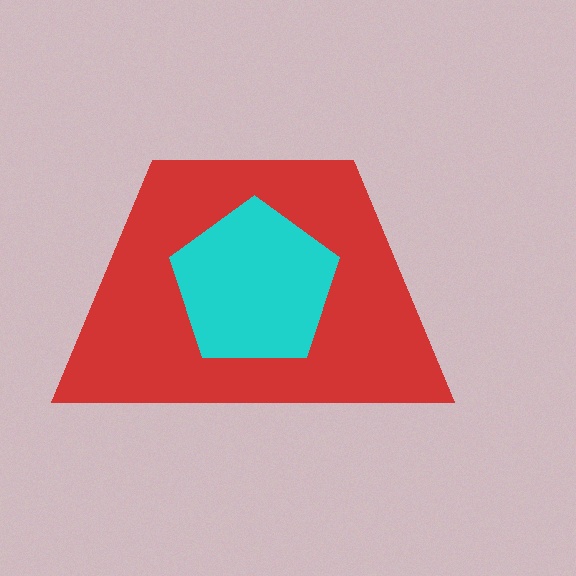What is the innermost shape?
The cyan pentagon.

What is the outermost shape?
The red trapezoid.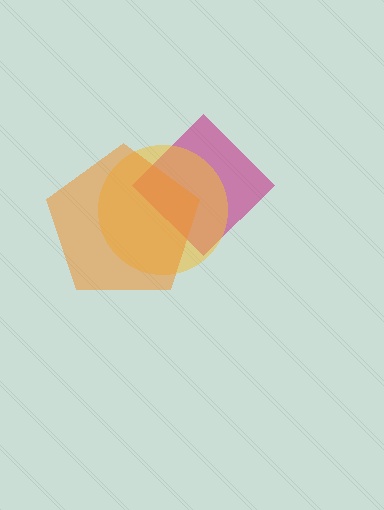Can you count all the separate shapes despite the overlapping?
Yes, there are 3 separate shapes.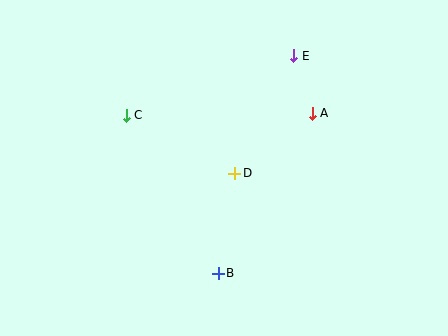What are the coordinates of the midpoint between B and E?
The midpoint between B and E is at (256, 165).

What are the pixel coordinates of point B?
Point B is at (218, 273).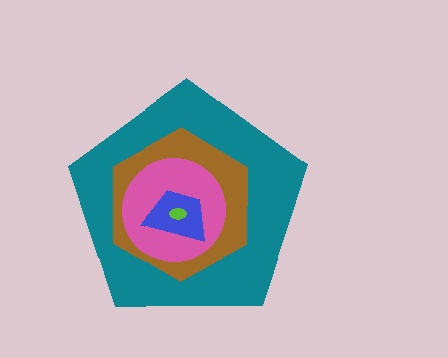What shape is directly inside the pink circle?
The blue trapezoid.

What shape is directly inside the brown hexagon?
The pink circle.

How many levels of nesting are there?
5.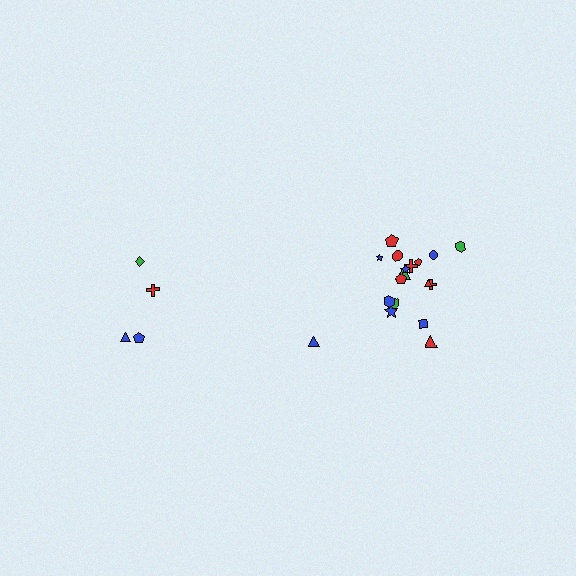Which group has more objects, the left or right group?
The right group.